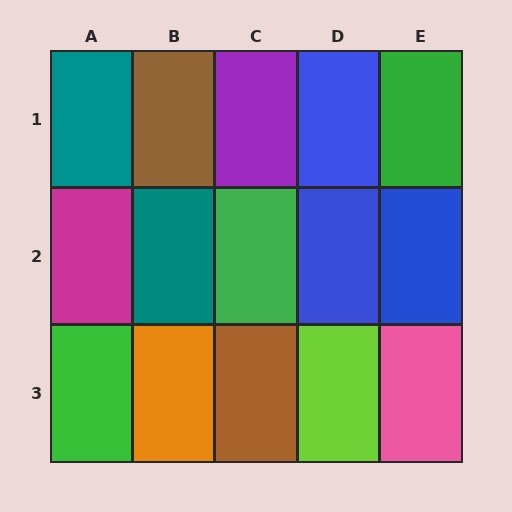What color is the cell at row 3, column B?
Orange.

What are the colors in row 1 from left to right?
Teal, brown, purple, blue, green.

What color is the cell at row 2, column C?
Green.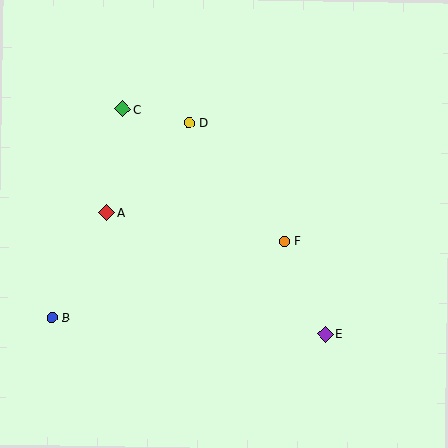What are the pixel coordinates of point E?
Point E is at (326, 334).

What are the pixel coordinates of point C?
Point C is at (122, 109).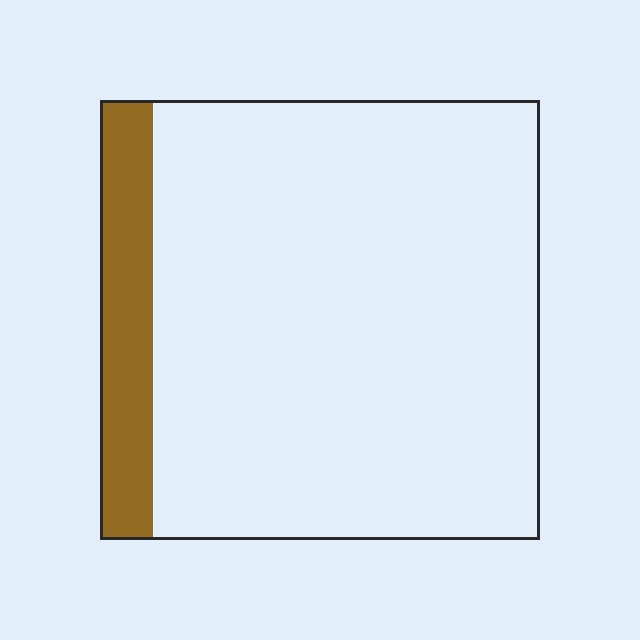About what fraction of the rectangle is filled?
About one eighth (1/8).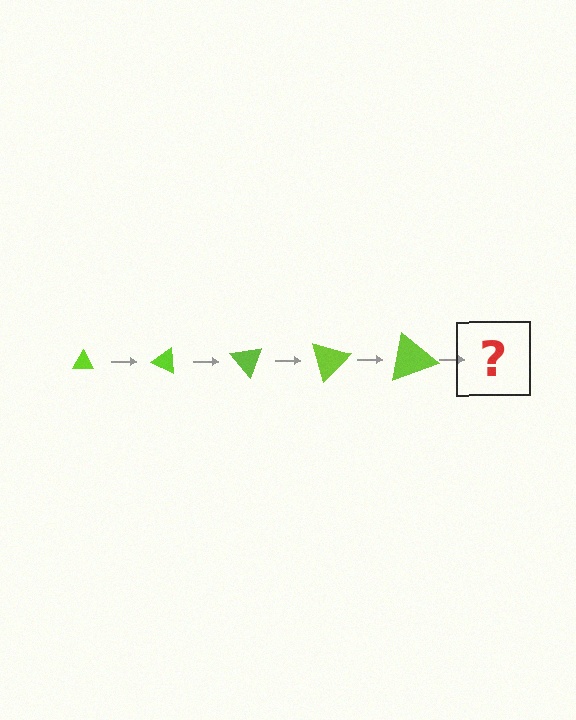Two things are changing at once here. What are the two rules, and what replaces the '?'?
The two rules are that the triangle grows larger each step and it rotates 25 degrees each step. The '?' should be a triangle, larger than the previous one and rotated 125 degrees from the start.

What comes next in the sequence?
The next element should be a triangle, larger than the previous one and rotated 125 degrees from the start.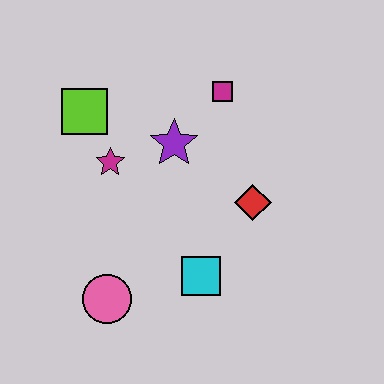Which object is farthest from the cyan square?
The lime square is farthest from the cyan square.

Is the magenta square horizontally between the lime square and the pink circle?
No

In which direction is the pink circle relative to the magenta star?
The pink circle is below the magenta star.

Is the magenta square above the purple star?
Yes